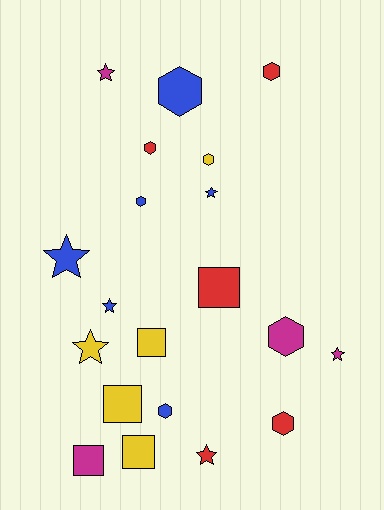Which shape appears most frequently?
Hexagon, with 8 objects.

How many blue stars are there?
There are 3 blue stars.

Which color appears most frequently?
Blue, with 6 objects.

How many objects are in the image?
There are 20 objects.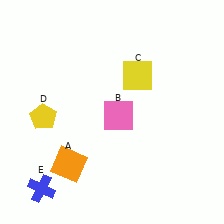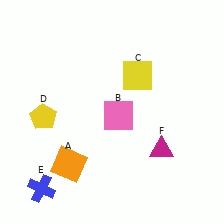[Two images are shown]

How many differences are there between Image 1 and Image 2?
There is 1 difference between the two images.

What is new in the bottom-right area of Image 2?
A magenta triangle (F) was added in the bottom-right area of Image 2.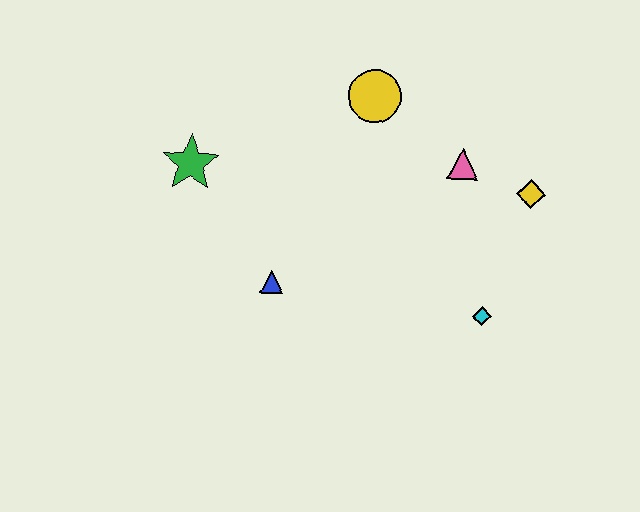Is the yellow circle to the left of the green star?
No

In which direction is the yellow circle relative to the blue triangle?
The yellow circle is above the blue triangle.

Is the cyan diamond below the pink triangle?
Yes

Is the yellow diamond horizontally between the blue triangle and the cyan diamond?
No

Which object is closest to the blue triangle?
The green star is closest to the blue triangle.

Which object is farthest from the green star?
The yellow diamond is farthest from the green star.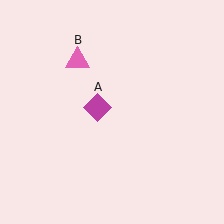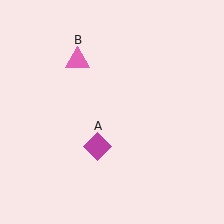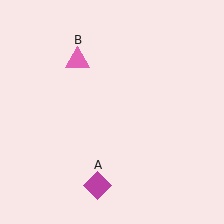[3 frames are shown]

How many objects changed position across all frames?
1 object changed position: magenta diamond (object A).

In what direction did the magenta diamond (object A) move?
The magenta diamond (object A) moved down.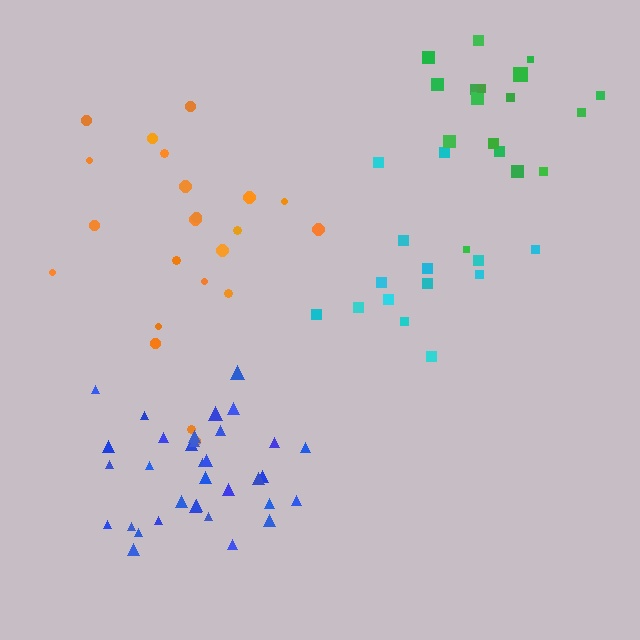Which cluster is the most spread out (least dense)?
Cyan.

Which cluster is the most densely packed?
Blue.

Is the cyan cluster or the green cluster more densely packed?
Green.